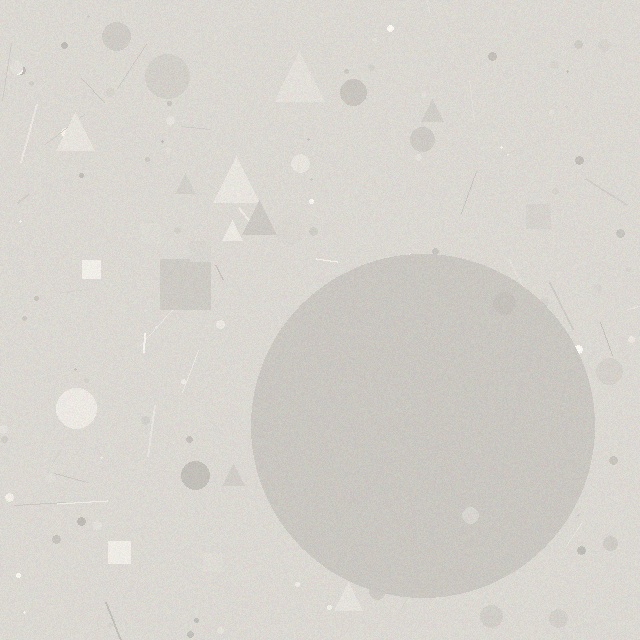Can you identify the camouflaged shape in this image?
The camouflaged shape is a circle.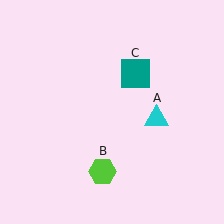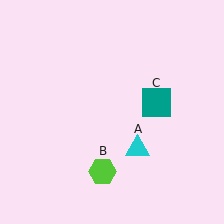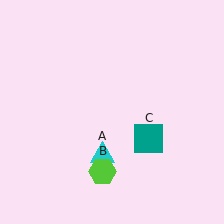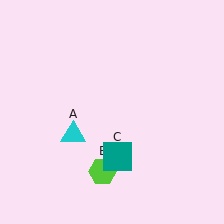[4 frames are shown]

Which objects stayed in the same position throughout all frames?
Lime hexagon (object B) remained stationary.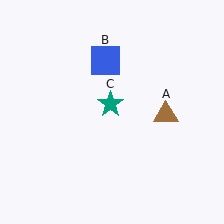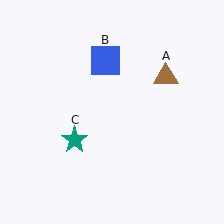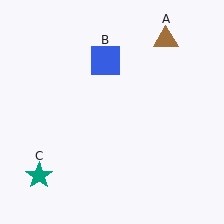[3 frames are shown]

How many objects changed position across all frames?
2 objects changed position: brown triangle (object A), teal star (object C).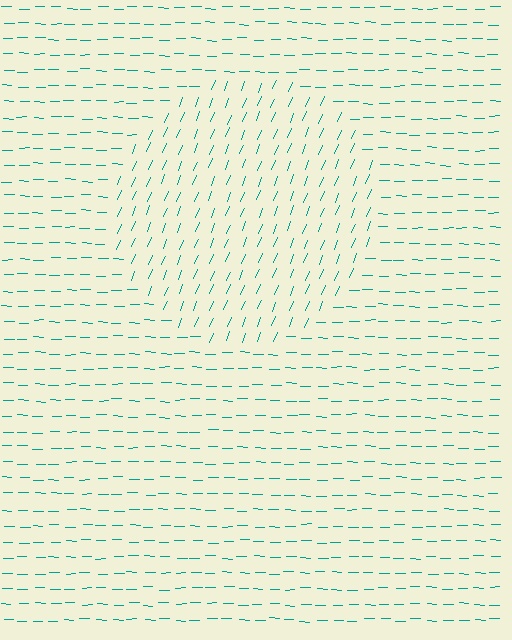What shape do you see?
I see a circle.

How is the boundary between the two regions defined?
The boundary is defined purely by a change in line orientation (approximately 69 degrees difference). All lines are the same color and thickness.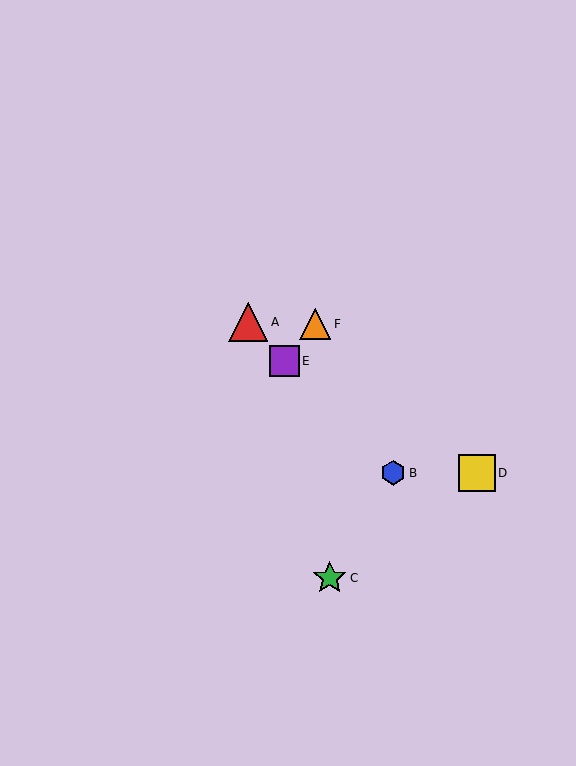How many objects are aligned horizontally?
2 objects (B, D) are aligned horizontally.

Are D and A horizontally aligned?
No, D is at y≈473 and A is at y≈322.